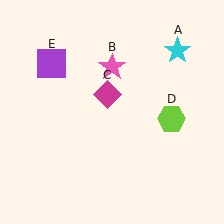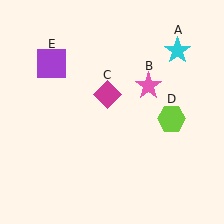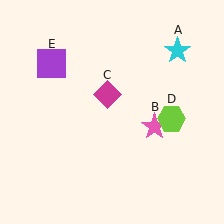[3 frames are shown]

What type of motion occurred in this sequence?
The pink star (object B) rotated clockwise around the center of the scene.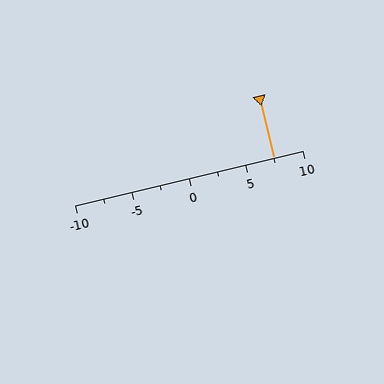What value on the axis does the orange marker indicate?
The marker indicates approximately 7.5.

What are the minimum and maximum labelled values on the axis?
The axis runs from -10 to 10.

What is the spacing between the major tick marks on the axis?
The major ticks are spaced 5 apart.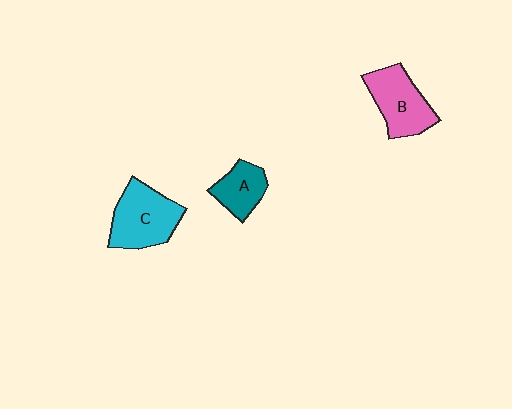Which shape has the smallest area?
Shape A (teal).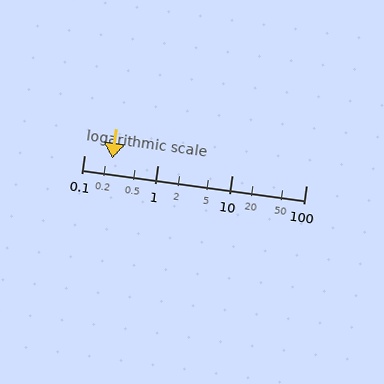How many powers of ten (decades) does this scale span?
The scale spans 3 decades, from 0.1 to 100.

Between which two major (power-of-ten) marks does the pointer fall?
The pointer is between 0.1 and 1.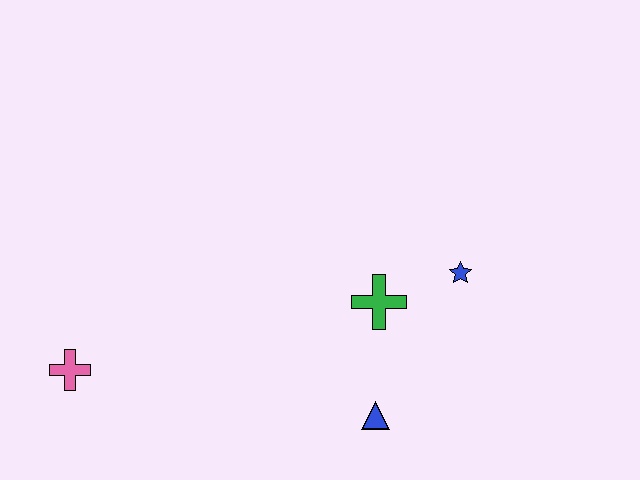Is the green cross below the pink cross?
No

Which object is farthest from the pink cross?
The blue star is farthest from the pink cross.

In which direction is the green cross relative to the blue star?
The green cross is to the left of the blue star.